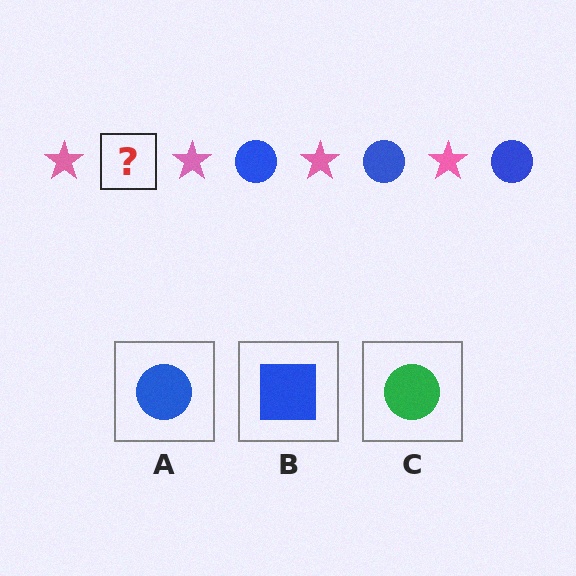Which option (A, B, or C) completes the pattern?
A.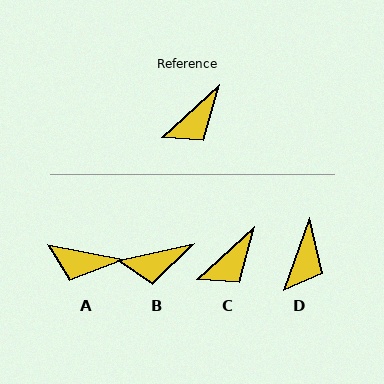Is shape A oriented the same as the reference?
No, it is off by about 54 degrees.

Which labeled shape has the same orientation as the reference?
C.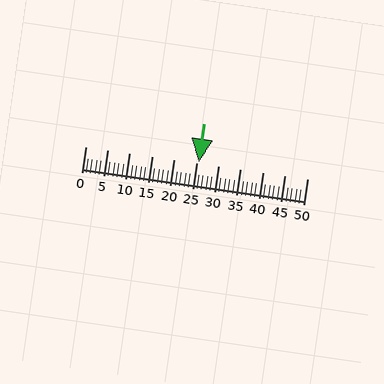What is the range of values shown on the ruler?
The ruler shows values from 0 to 50.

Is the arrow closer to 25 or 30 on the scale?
The arrow is closer to 25.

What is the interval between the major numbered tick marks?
The major tick marks are spaced 5 units apart.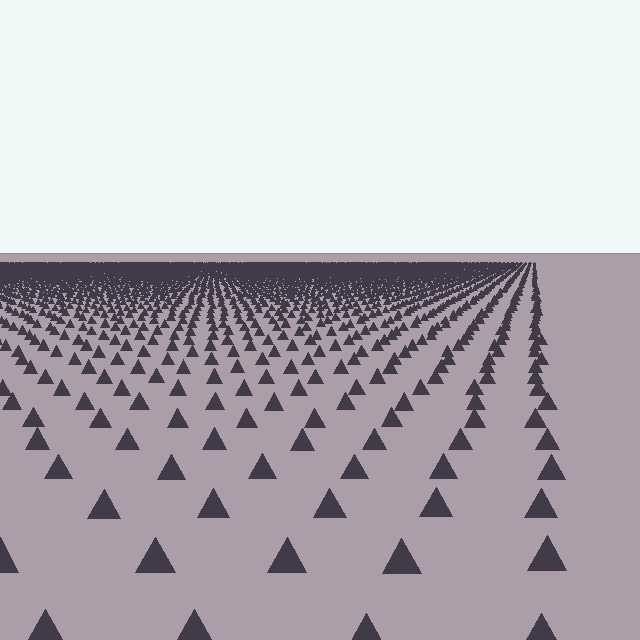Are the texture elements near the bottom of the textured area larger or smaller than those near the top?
Larger. Near the bottom, elements are closer to the viewer and appear at a bigger on-screen size.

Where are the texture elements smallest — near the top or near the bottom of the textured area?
Near the top.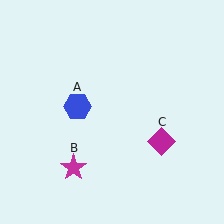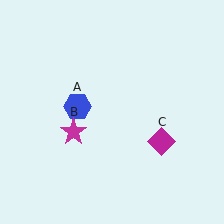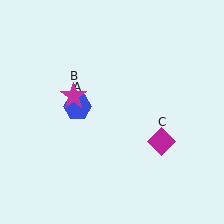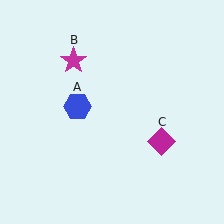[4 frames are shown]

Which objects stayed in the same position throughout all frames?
Blue hexagon (object A) and magenta diamond (object C) remained stationary.